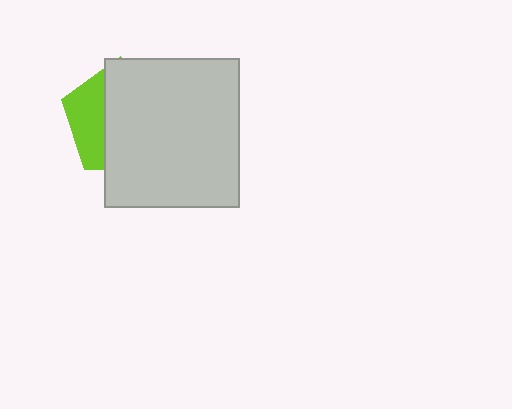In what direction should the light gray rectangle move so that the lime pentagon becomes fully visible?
The light gray rectangle should move right. That is the shortest direction to clear the overlap and leave the lime pentagon fully visible.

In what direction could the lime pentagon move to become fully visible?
The lime pentagon could move left. That would shift it out from behind the light gray rectangle entirely.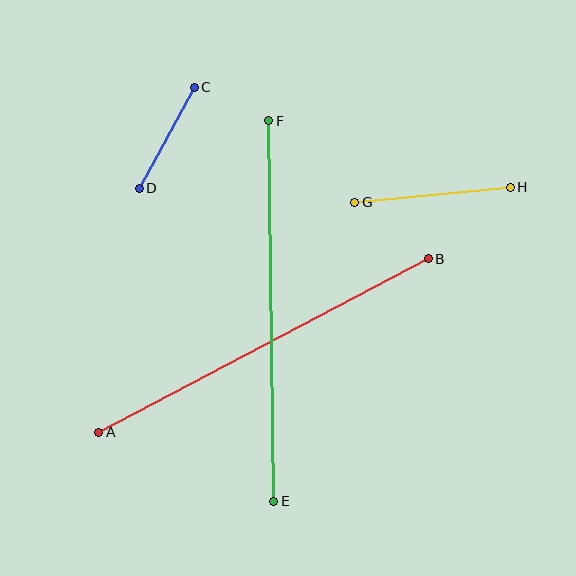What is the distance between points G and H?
The distance is approximately 156 pixels.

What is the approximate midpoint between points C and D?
The midpoint is at approximately (167, 138) pixels.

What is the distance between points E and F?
The distance is approximately 381 pixels.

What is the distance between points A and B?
The distance is approximately 372 pixels.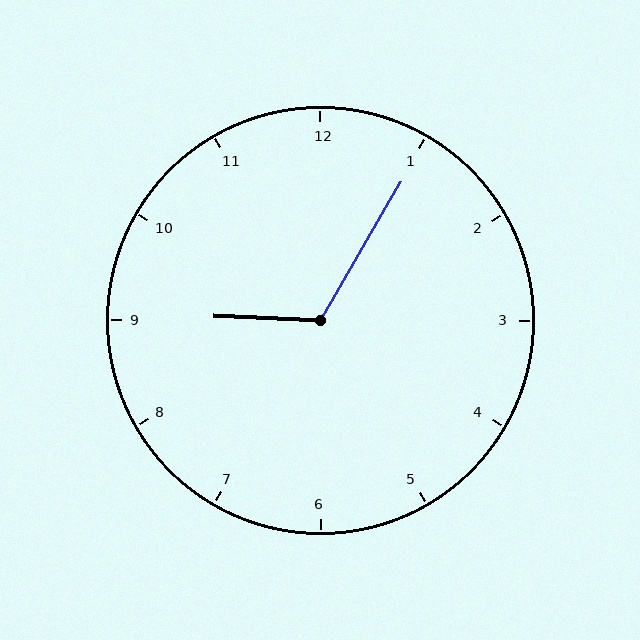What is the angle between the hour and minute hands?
Approximately 118 degrees.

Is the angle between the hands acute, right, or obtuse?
It is obtuse.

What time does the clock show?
9:05.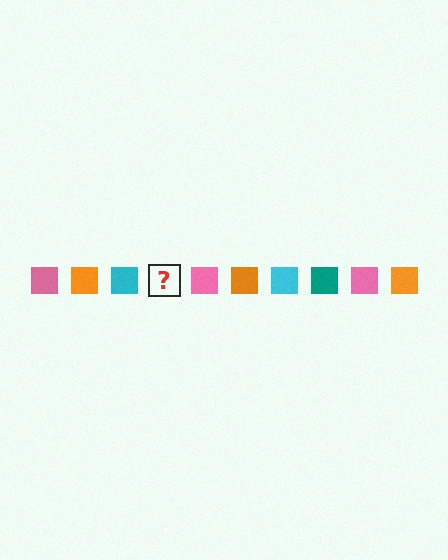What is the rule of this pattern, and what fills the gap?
The rule is that the pattern cycles through pink, orange, cyan, teal squares. The gap should be filled with a teal square.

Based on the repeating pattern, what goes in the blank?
The blank should be a teal square.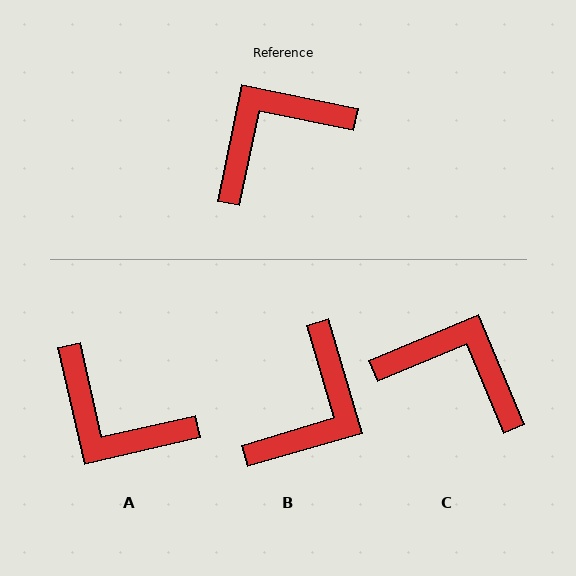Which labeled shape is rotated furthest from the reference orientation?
B, about 152 degrees away.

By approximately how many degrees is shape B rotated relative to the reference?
Approximately 152 degrees clockwise.